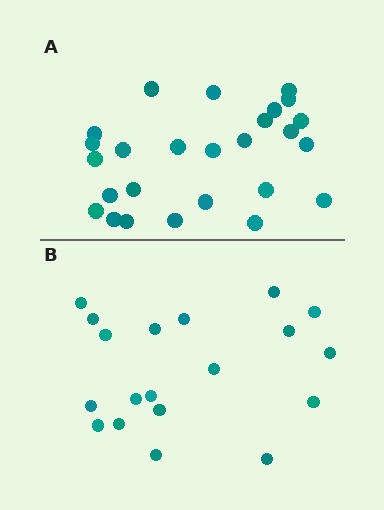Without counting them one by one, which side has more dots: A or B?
Region A (the top region) has more dots.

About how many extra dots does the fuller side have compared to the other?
Region A has roughly 8 or so more dots than region B.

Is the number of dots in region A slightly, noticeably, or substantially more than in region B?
Region A has noticeably more, but not dramatically so. The ratio is roughly 1.4 to 1.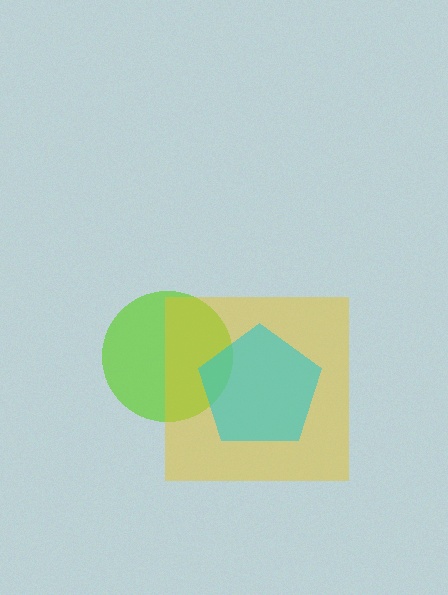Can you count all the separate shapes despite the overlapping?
Yes, there are 3 separate shapes.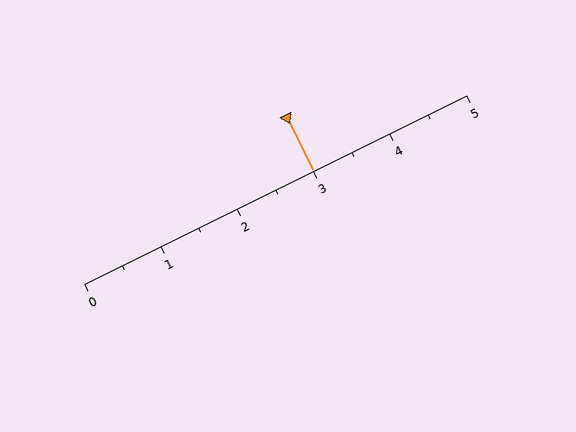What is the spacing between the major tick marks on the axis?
The major ticks are spaced 1 apart.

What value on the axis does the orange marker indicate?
The marker indicates approximately 3.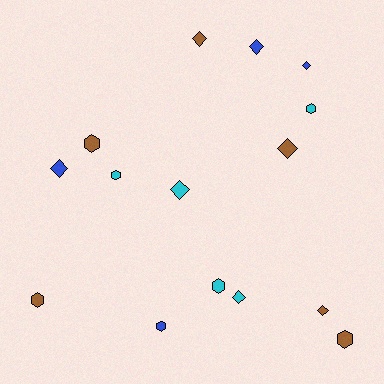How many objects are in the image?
There are 15 objects.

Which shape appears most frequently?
Diamond, with 8 objects.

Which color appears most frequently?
Brown, with 6 objects.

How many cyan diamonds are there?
There are 2 cyan diamonds.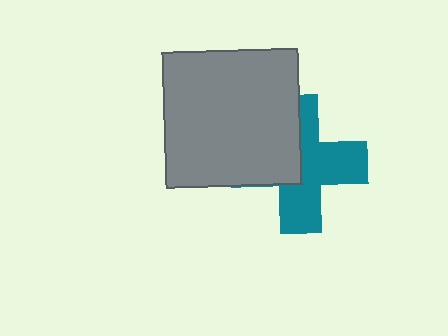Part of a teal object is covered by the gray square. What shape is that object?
It is a cross.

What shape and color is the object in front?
The object in front is a gray square.